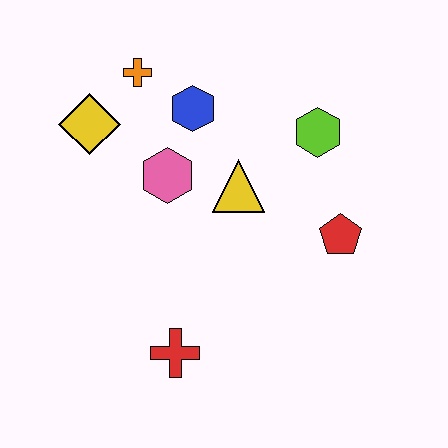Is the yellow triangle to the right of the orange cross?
Yes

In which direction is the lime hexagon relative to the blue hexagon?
The lime hexagon is to the right of the blue hexagon.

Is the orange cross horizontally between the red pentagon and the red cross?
No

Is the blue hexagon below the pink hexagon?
No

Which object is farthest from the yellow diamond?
The red pentagon is farthest from the yellow diamond.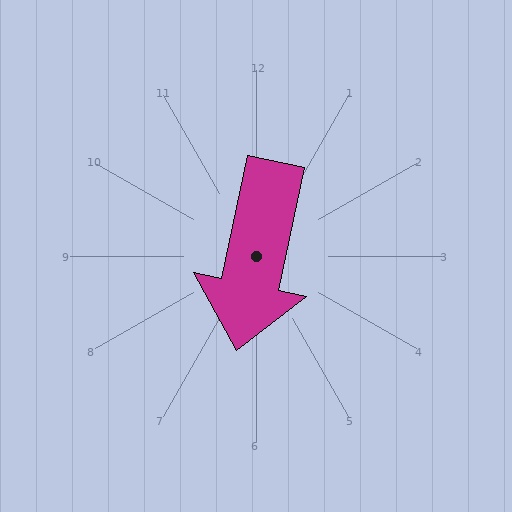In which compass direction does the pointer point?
South.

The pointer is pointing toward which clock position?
Roughly 6 o'clock.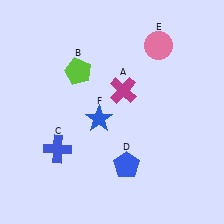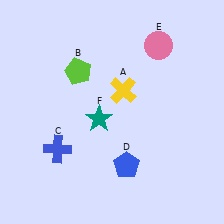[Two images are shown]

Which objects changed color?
A changed from magenta to yellow. F changed from blue to teal.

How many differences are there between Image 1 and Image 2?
There are 2 differences between the two images.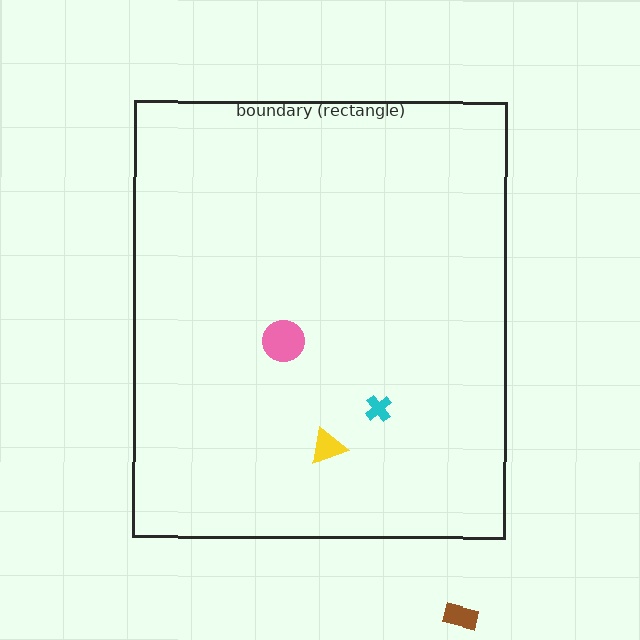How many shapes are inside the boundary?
3 inside, 1 outside.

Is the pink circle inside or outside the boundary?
Inside.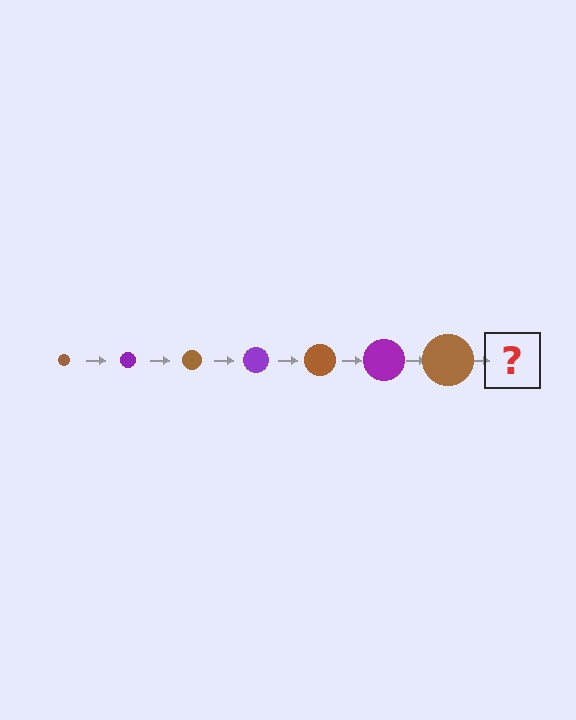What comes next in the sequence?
The next element should be a purple circle, larger than the previous one.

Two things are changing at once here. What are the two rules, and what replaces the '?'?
The two rules are that the circle grows larger each step and the color cycles through brown and purple. The '?' should be a purple circle, larger than the previous one.